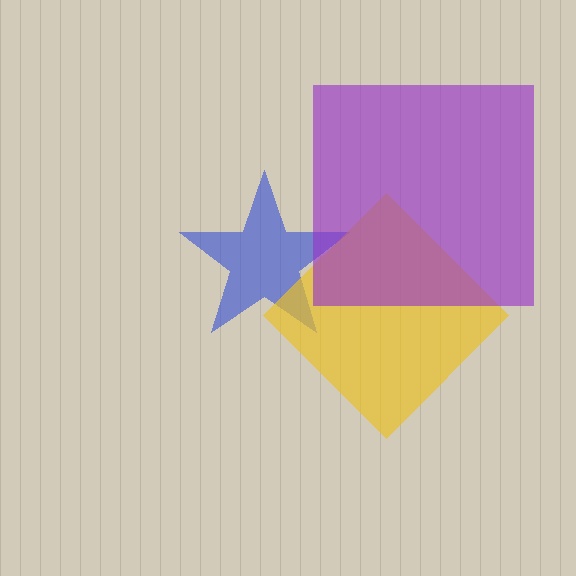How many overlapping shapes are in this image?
There are 3 overlapping shapes in the image.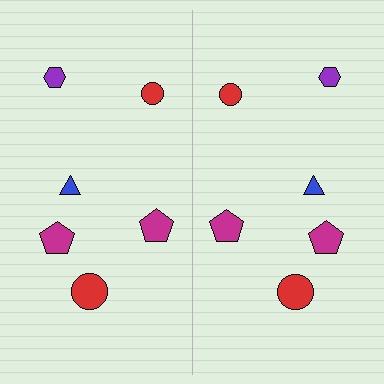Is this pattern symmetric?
Yes, this pattern has bilateral (reflection) symmetry.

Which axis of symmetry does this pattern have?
The pattern has a vertical axis of symmetry running through the center of the image.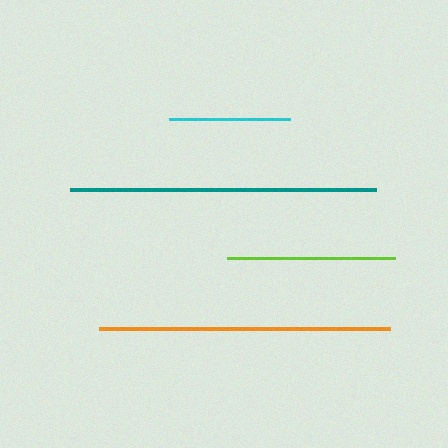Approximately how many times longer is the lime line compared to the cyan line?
The lime line is approximately 1.4 times the length of the cyan line.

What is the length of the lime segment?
The lime segment is approximately 168 pixels long.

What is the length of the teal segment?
The teal segment is approximately 306 pixels long.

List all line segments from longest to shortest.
From longest to shortest: teal, orange, lime, cyan.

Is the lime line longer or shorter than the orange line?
The orange line is longer than the lime line.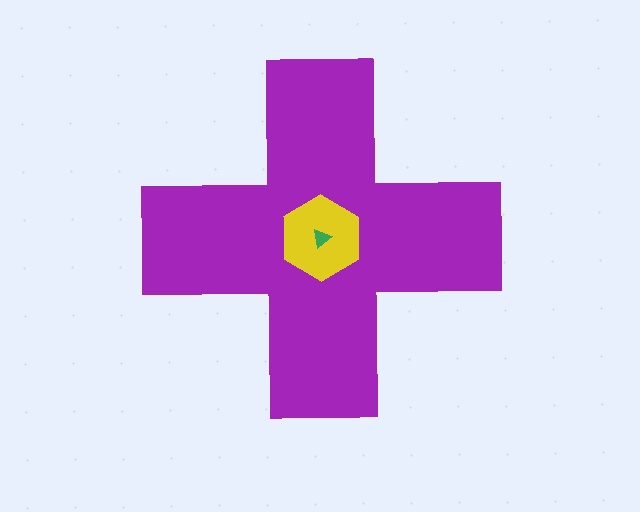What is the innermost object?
The green triangle.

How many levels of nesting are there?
3.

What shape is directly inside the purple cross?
The yellow hexagon.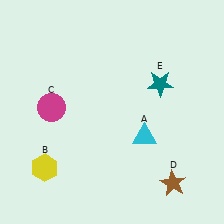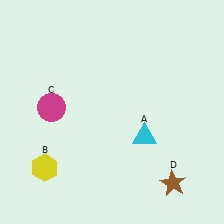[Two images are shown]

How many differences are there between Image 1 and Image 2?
There is 1 difference between the two images.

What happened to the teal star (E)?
The teal star (E) was removed in Image 2. It was in the top-right area of Image 1.